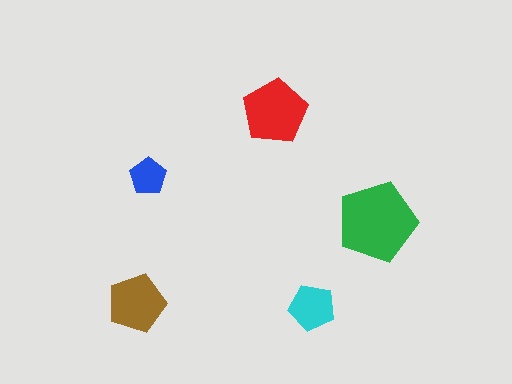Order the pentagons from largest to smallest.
the green one, the red one, the brown one, the cyan one, the blue one.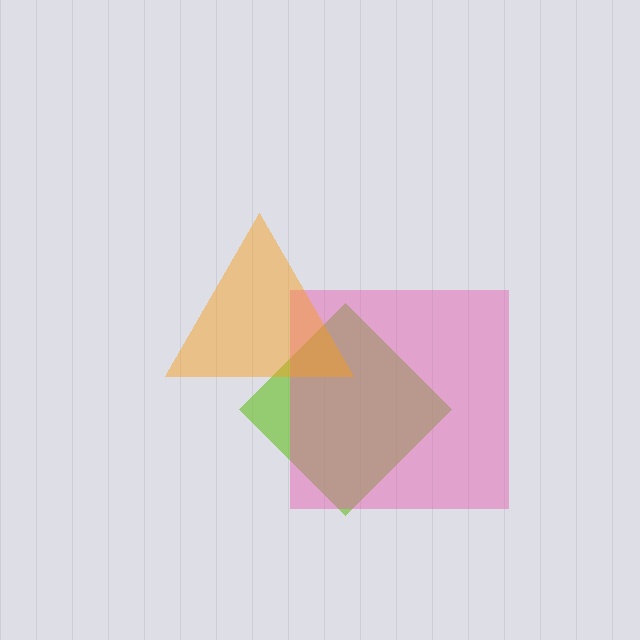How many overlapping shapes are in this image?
There are 3 overlapping shapes in the image.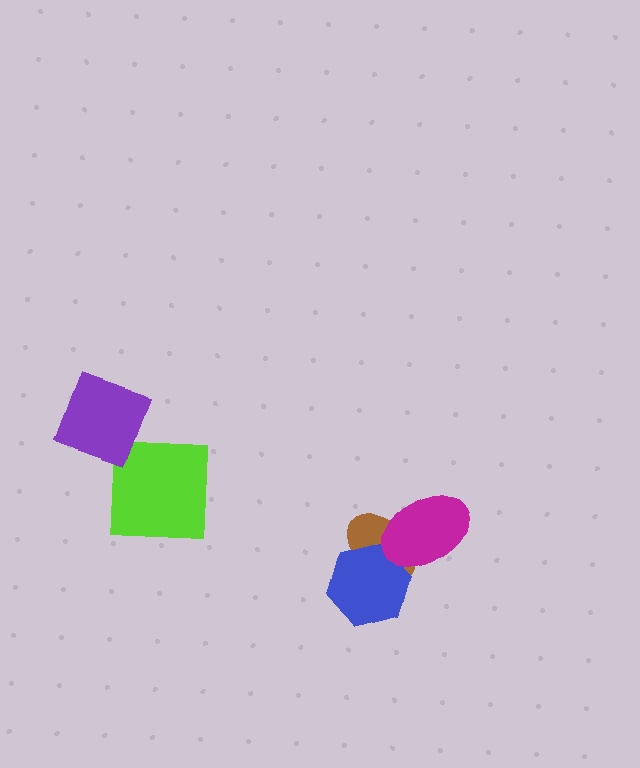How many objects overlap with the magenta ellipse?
2 objects overlap with the magenta ellipse.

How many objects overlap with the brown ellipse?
2 objects overlap with the brown ellipse.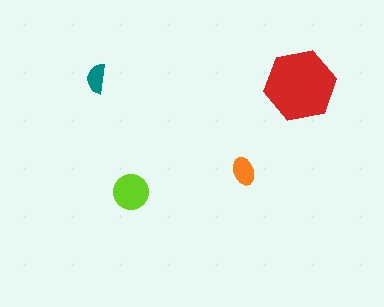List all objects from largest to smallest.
The red hexagon, the lime circle, the orange ellipse, the teal semicircle.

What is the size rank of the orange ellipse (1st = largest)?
3rd.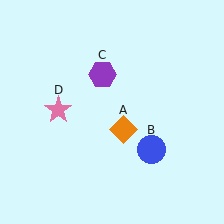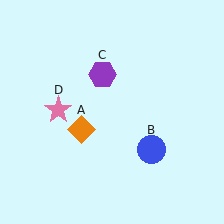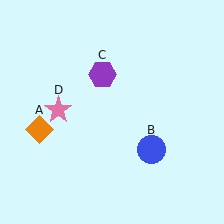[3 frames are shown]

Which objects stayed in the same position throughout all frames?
Blue circle (object B) and purple hexagon (object C) and pink star (object D) remained stationary.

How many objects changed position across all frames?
1 object changed position: orange diamond (object A).